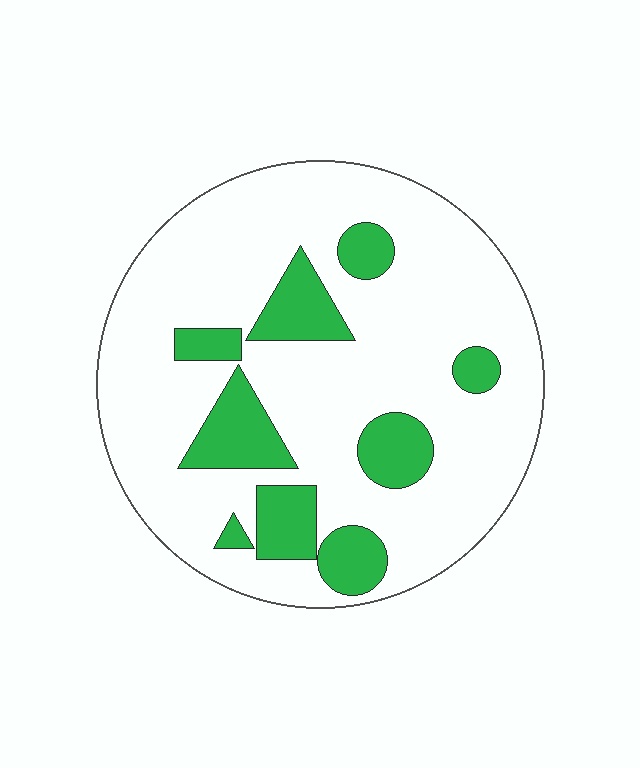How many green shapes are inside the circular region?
9.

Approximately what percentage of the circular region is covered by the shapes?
Approximately 20%.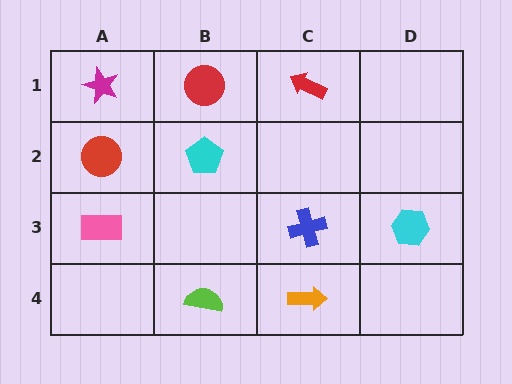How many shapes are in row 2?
2 shapes.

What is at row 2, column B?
A cyan pentagon.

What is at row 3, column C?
A blue cross.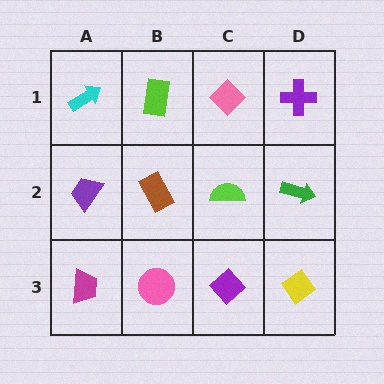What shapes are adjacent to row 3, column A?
A purple trapezoid (row 2, column A), a pink circle (row 3, column B).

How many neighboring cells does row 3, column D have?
2.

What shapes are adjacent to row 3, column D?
A green arrow (row 2, column D), a purple diamond (row 3, column C).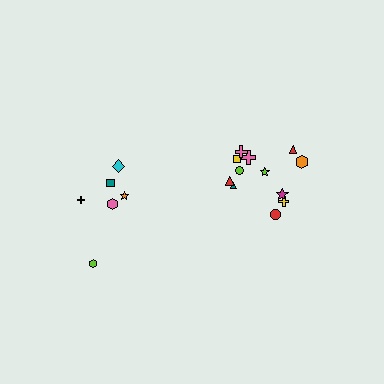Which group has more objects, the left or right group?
The right group.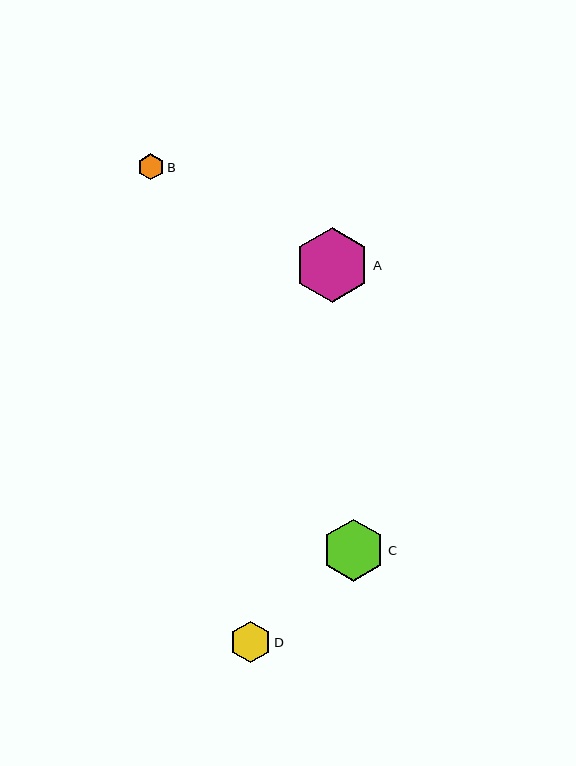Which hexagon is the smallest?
Hexagon B is the smallest with a size of approximately 26 pixels.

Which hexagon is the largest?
Hexagon A is the largest with a size of approximately 75 pixels.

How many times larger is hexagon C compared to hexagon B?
Hexagon C is approximately 2.4 times the size of hexagon B.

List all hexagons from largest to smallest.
From largest to smallest: A, C, D, B.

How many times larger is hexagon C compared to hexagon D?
Hexagon C is approximately 1.5 times the size of hexagon D.